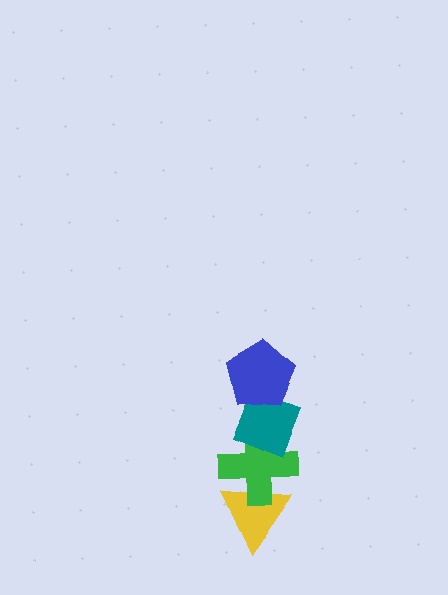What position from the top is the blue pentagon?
The blue pentagon is 1st from the top.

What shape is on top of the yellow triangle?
The green cross is on top of the yellow triangle.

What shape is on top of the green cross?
The teal diamond is on top of the green cross.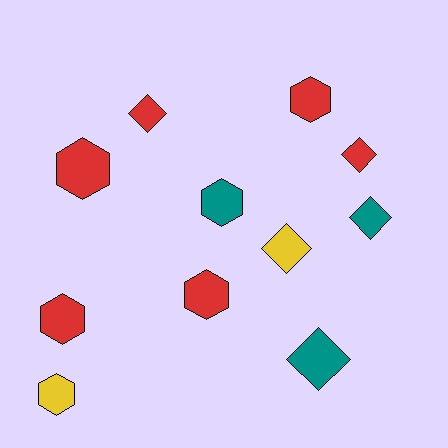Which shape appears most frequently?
Hexagon, with 6 objects.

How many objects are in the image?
There are 11 objects.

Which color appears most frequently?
Red, with 6 objects.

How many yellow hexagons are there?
There is 1 yellow hexagon.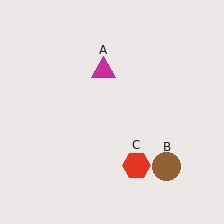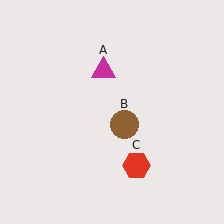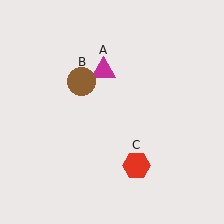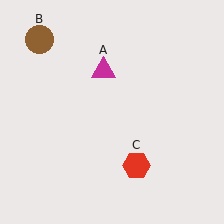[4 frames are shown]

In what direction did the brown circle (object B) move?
The brown circle (object B) moved up and to the left.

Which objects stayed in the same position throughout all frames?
Magenta triangle (object A) and red hexagon (object C) remained stationary.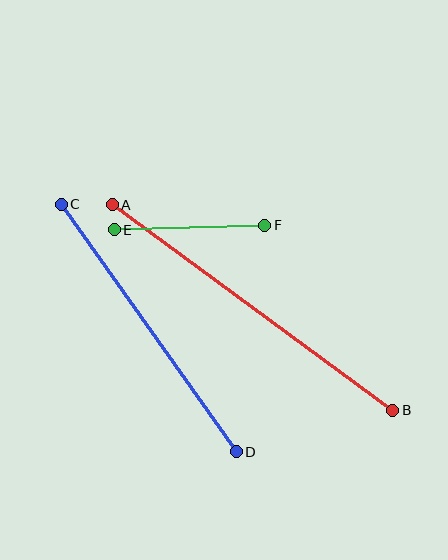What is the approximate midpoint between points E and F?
The midpoint is at approximately (189, 227) pixels.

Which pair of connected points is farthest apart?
Points A and B are farthest apart.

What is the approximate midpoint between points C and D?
The midpoint is at approximately (149, 328) pixels.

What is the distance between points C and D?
The distance is approximately 303 pixels.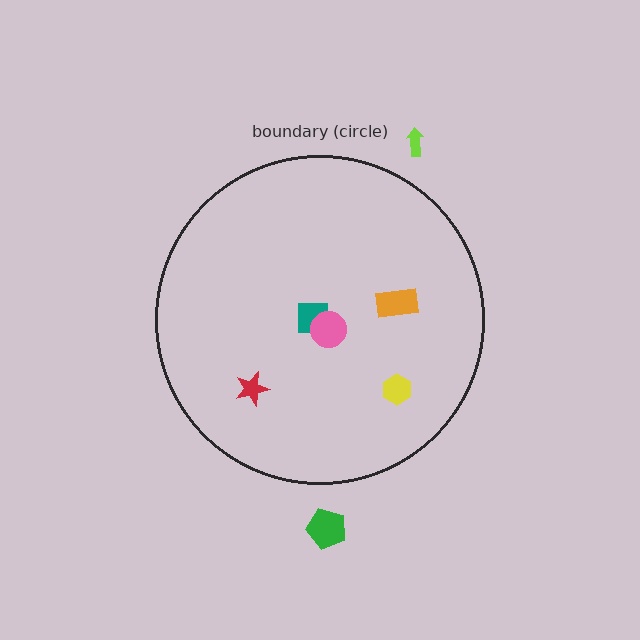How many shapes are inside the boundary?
5 inside, 2 outside.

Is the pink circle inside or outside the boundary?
Inside.